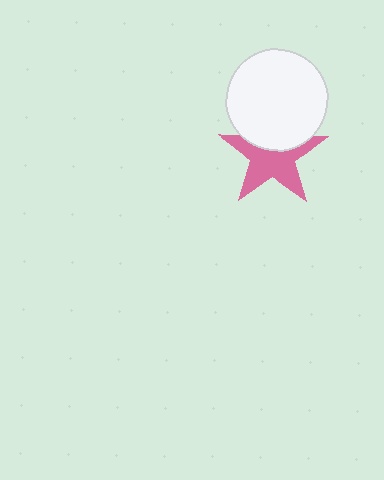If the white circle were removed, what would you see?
You would see the complete pink star.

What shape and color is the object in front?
The object in front is a white circle.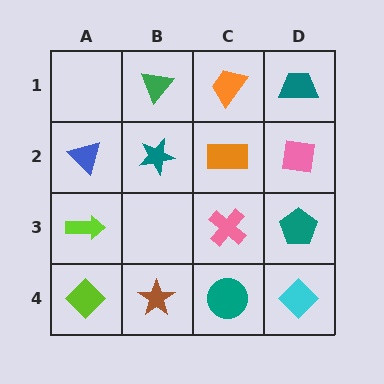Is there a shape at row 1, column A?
No, that cell is empty.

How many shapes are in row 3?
3 shapes.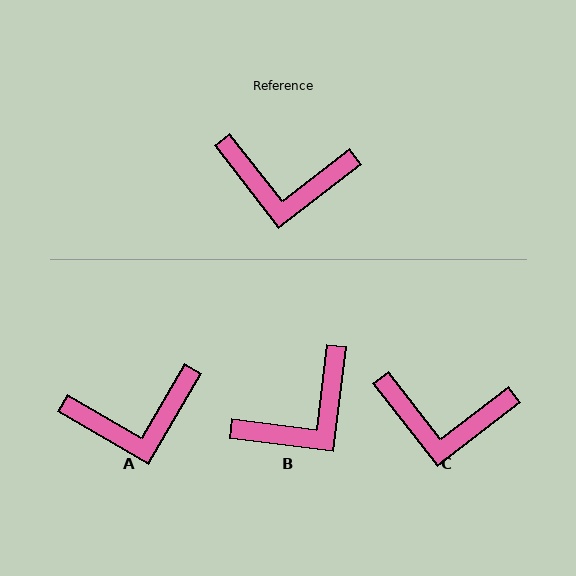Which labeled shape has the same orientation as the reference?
C.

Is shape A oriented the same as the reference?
No, it is off by about 22 degrees.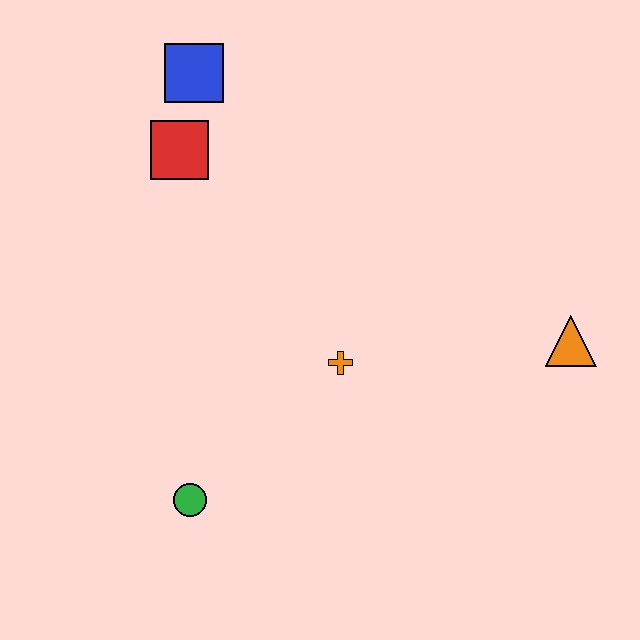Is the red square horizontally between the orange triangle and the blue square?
No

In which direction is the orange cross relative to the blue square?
The orange cross is below the blue square.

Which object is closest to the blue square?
The red square is closest to the blue square.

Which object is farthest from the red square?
The orange triangle is farthest from the red square.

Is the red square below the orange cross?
No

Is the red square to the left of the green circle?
Yes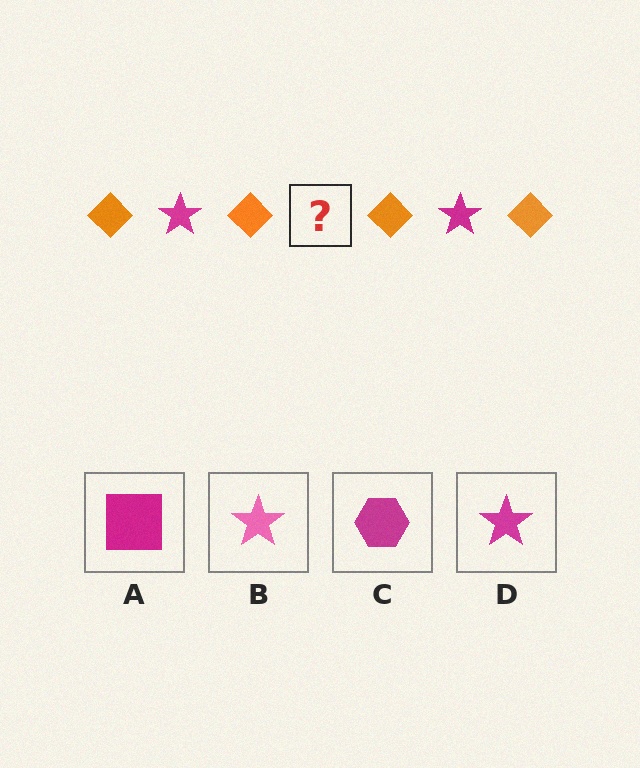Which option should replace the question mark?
Option D.